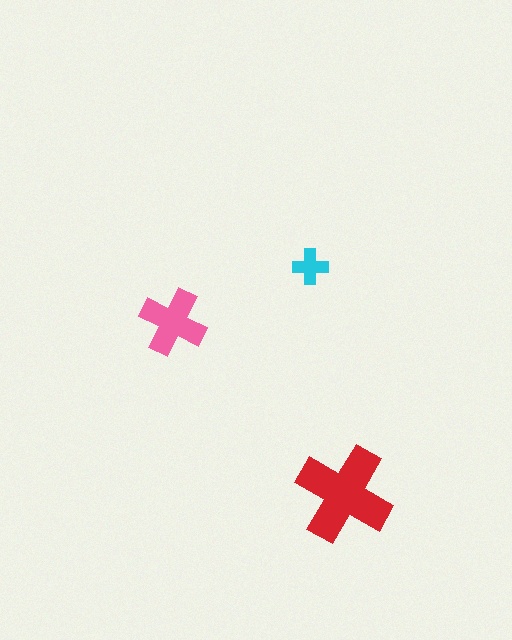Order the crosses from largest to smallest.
the red one, the pink one, the cyan one.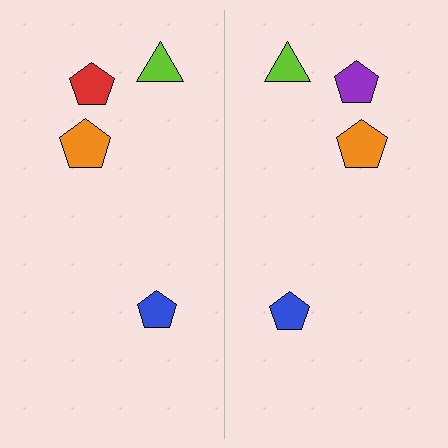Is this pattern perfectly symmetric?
No, the pattern is not perfectly symmetric. The purple pentagon on the right side breaks the symmetry — its mirror counterpart is red.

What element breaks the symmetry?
The purple pentagon on the right side breaks the symmetry — its mirror counterpart is red.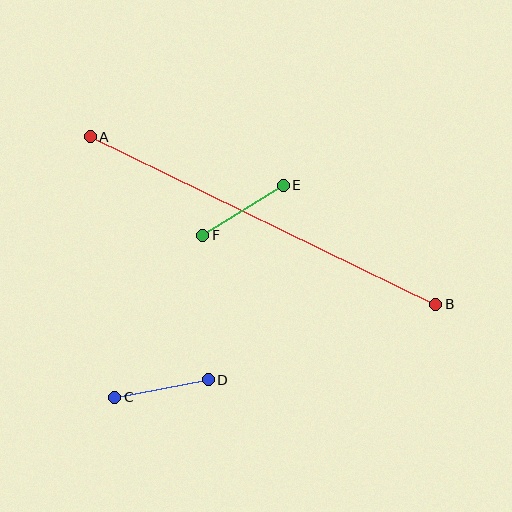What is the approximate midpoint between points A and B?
The midpoint is at approximately (263, 220) pixels.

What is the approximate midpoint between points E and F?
The midpoint is at approximately (243, 210) pixels.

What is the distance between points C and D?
The distance is approximately 95 pixels.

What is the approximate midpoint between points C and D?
The midpoint is at approximately (162, 388) pixels.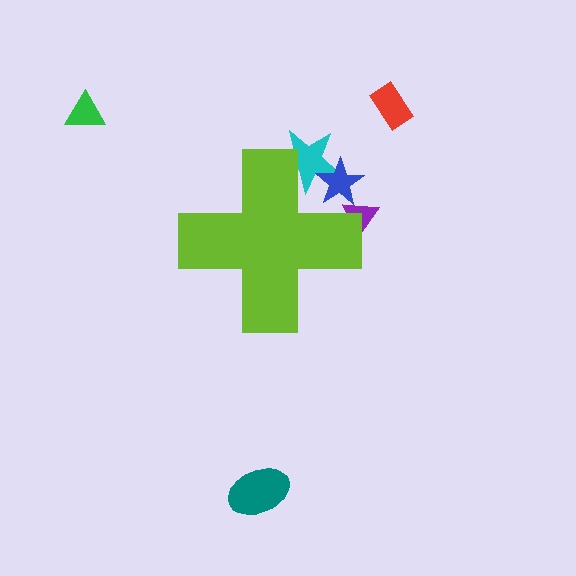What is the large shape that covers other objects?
A lime cross.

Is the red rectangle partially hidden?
No, the red rectangle is fully visible.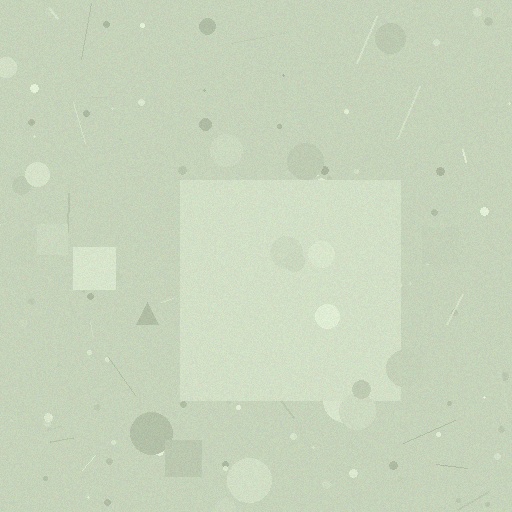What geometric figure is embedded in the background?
A square is embedded in the background.